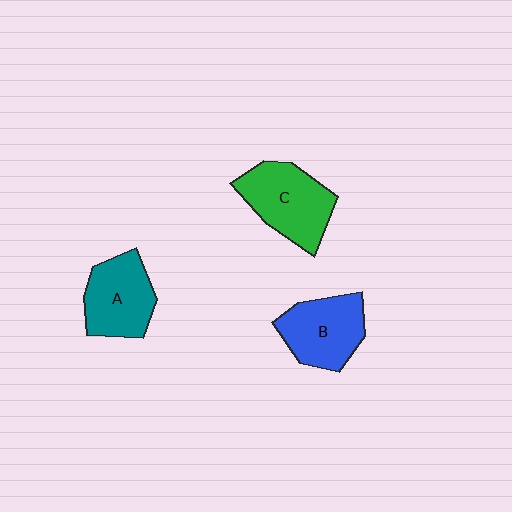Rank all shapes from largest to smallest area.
From largest to smallest: C (green), B (blue), A (teal).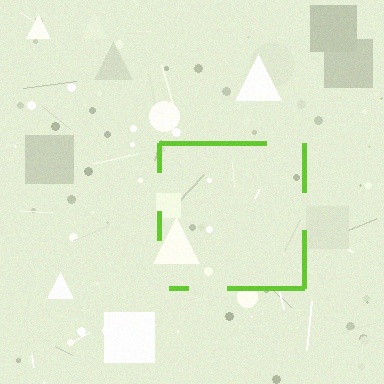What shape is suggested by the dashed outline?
The dashed outline suggests a square.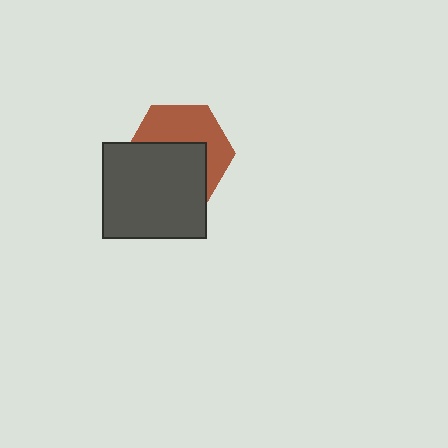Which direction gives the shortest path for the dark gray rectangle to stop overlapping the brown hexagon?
Moving down gives the shortest separation.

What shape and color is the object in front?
The object in front is a dark gray rectangle.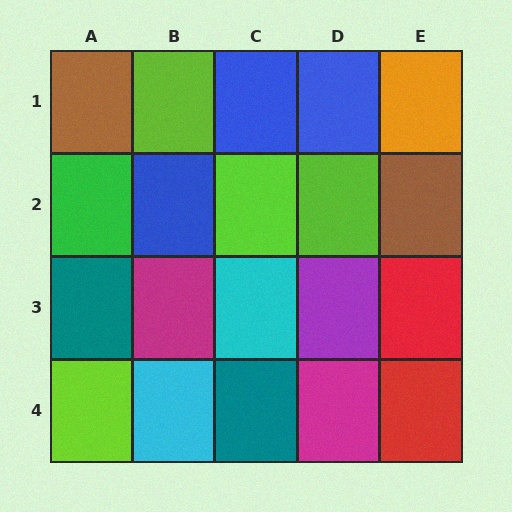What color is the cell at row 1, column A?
Brown.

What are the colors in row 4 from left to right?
Lime, cyan, teal, magenta, red.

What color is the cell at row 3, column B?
Magenta.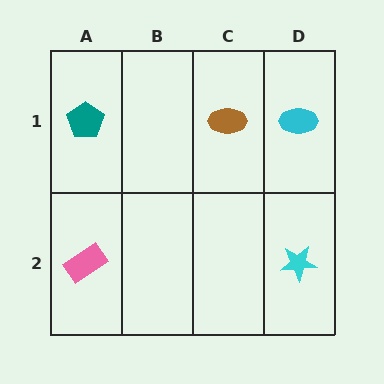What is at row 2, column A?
A pink rectangle.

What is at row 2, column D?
A cyan star.